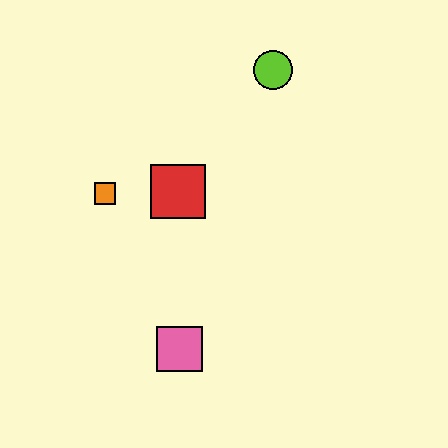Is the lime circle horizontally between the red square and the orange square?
No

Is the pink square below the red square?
Yes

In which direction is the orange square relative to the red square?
The orange square is to the left of the red square.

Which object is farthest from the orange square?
The lime circle is farthest from the orange square.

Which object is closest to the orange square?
The red square is closest to the orange square.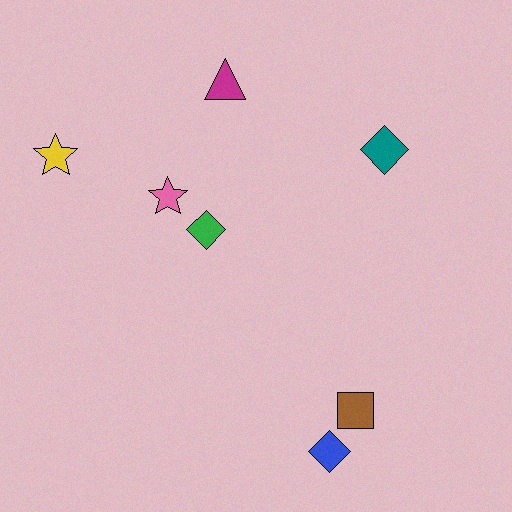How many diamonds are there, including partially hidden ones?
There are 3 diamonds.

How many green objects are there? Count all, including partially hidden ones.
There is 1 green object.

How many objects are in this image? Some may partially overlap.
There are 7 objects.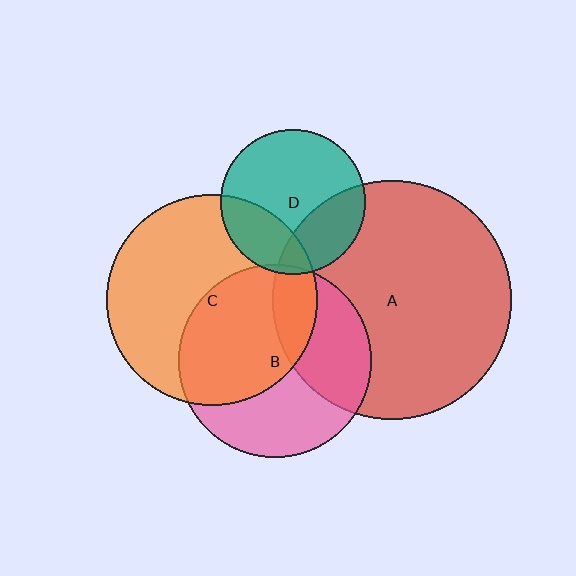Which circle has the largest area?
Circle A (red).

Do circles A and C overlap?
Yes.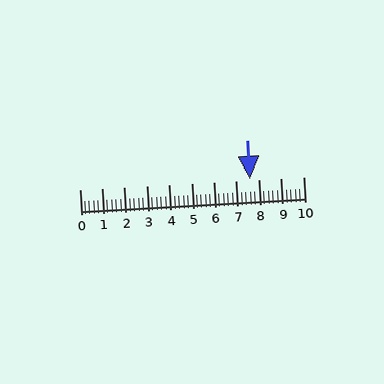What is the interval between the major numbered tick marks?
The major tick marks are spaced 1 units apart.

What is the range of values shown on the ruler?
The ruler shows values from 0 to 10.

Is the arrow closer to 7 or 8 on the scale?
The arrow is closer to 8.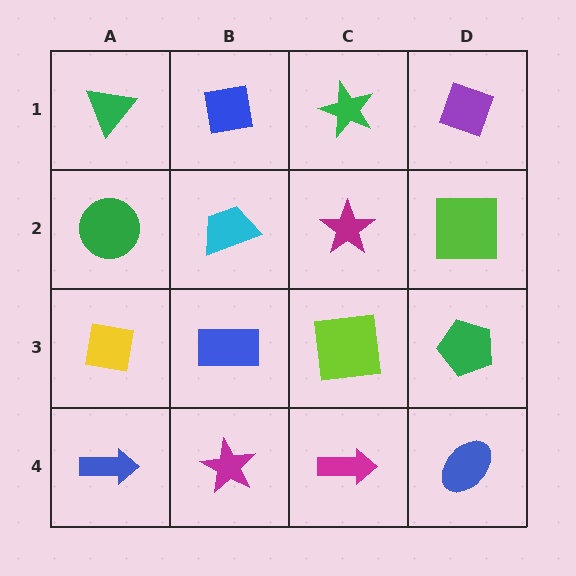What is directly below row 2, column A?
A yellow square.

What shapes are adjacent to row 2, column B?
A blue square (row 1, column B), a blue rectangle (row 3, column B), a green circle (row 2, column A), a magenta star (row 2, column C).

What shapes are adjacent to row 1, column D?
A lime square (row 2, column D), a green star (row 1, column C).